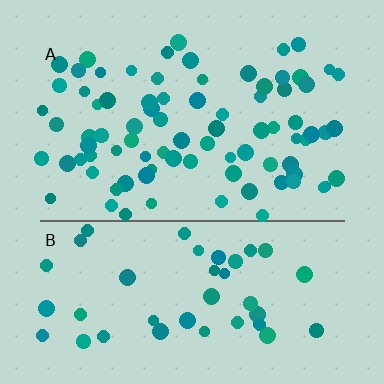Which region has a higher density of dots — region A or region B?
A (the top).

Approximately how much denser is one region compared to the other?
Approximately 1.9× — region A over region B.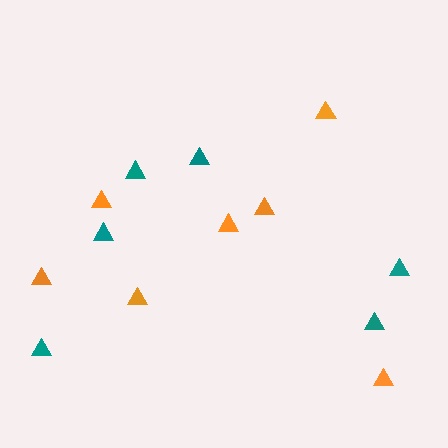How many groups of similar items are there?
There are 2 groups: one group of orange triangles (7) and one group of teal triangles (6).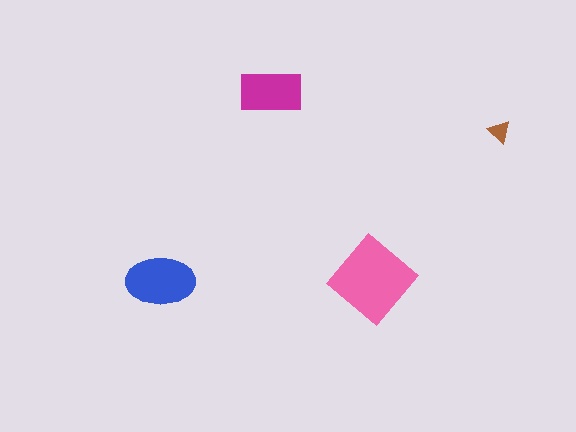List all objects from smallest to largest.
The brown triangle, the magenta rectangle, the blue ellipse, the pink diamond.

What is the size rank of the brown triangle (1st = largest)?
4th.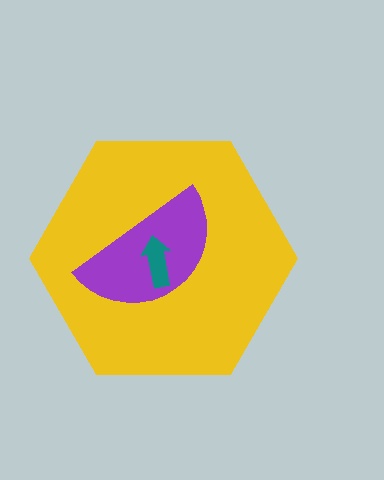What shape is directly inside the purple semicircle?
The teal arrow.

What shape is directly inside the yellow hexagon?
The purple semicircle.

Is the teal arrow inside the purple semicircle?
Yes.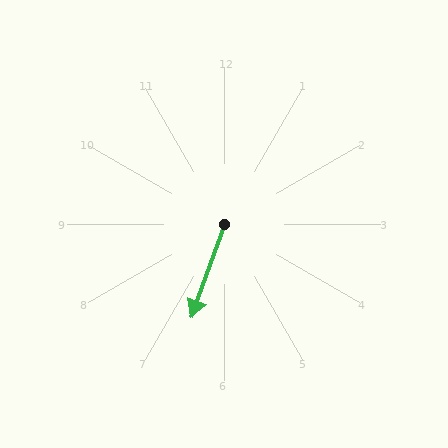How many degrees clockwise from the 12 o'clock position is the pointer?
Approximately 199 degrees.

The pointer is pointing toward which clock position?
Roughly 7 o'clock.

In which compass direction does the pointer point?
South.